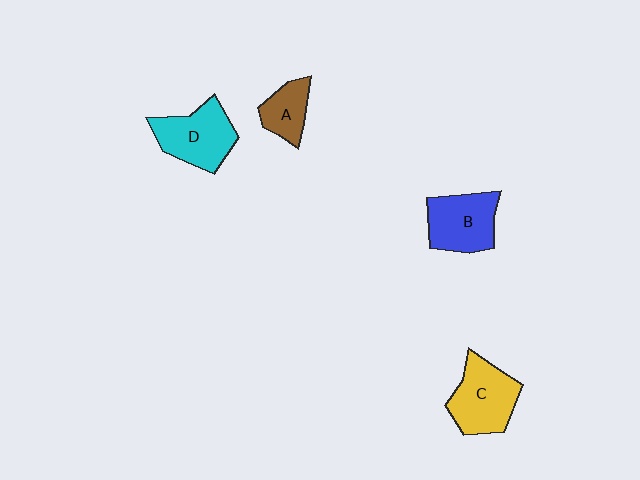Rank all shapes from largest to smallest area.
From largest to smallest: C (yellow), D (cyan), B (blue), A (brown).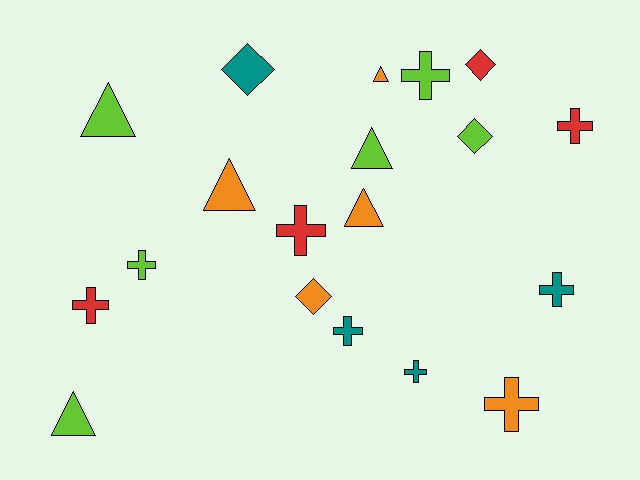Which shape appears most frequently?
Cross, with 9 objects.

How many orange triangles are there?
There are 3 orange triangles.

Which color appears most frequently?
Lime, with 6 objects.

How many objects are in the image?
There are 19 objects.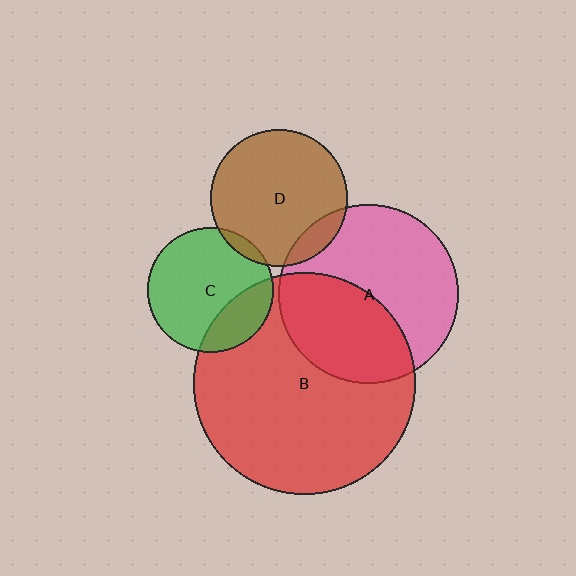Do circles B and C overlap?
Yes.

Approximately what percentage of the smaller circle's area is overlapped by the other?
Approximately 25%.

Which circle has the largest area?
Circle B (red).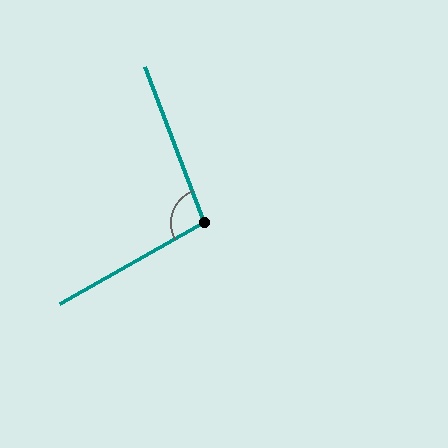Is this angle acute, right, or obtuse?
It is obtuse.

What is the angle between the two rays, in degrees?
Approximately 98 degrees.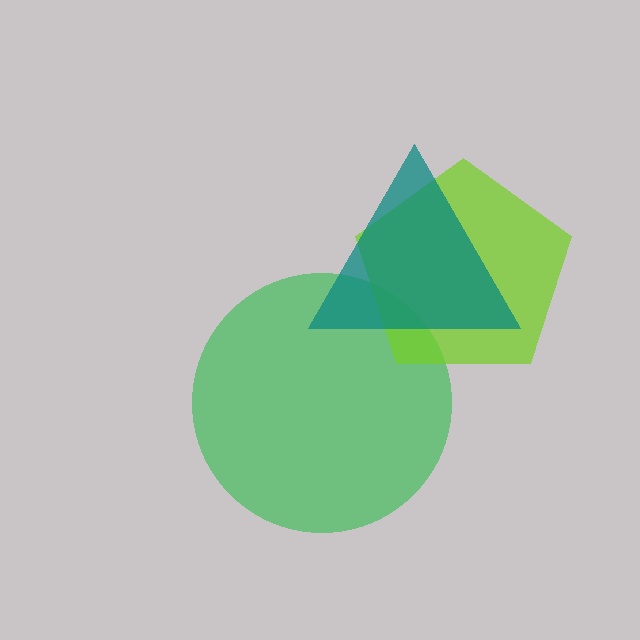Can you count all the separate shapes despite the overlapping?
Yes, there are 3 separate shapes.